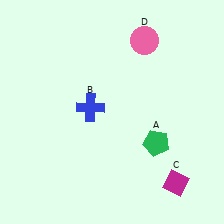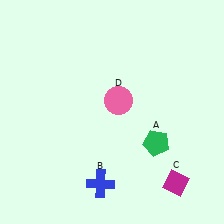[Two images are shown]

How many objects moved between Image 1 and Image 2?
2 objects moved between the two images.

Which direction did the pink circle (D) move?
The pink circle (D) moved down.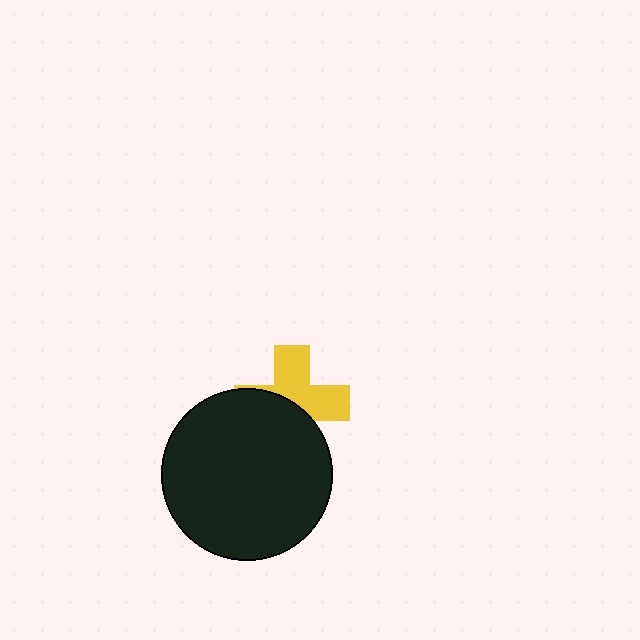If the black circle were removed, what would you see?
You would see the complete yellow cross.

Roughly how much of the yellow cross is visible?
About half of it is visible (roughly 51%).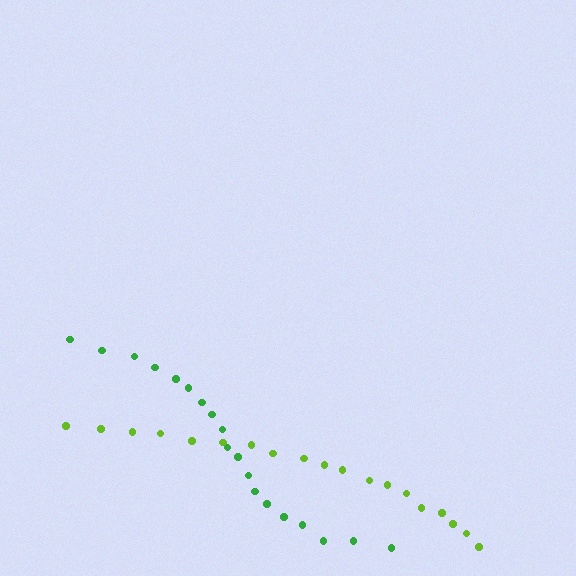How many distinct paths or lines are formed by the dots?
There are 2 distinct paths.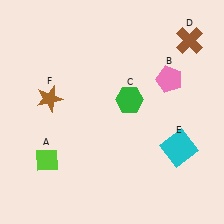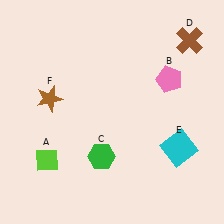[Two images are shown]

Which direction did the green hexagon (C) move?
The green hexagon (C) moved down.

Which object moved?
The green hexagon (C) moved down.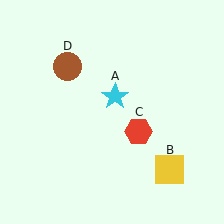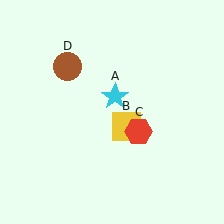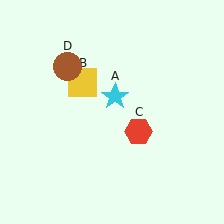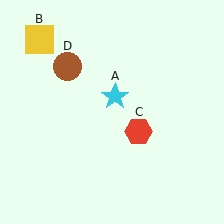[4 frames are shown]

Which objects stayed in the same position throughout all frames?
Cyan star (object A) and red hexagon (object C) and brown circle (object D) remained stationary.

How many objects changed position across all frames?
1 object changed position: yellow square (object B).